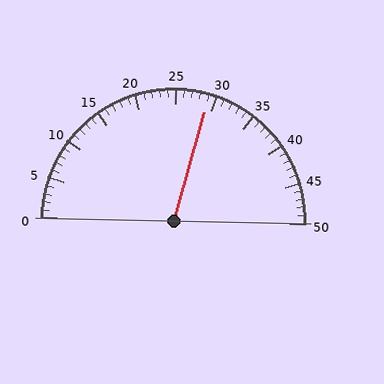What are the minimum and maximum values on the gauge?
The gauge ranges from 0 to 50.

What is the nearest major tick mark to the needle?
The nearest major tick mark is 30.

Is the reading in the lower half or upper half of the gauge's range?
The reading is in the upper half of the range (0 to 50).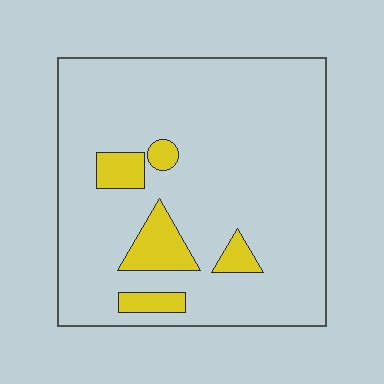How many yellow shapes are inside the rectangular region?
5.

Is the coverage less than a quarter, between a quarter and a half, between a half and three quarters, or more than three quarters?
Less than a quarter.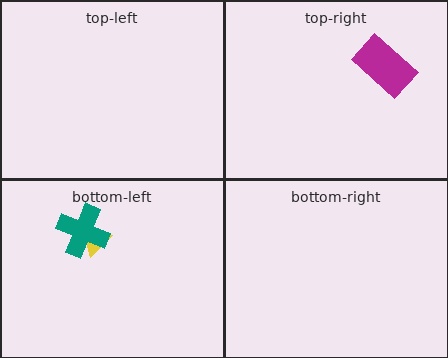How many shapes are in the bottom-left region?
2.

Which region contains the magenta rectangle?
The top-right region.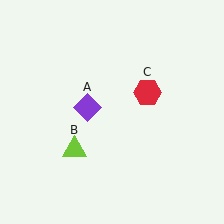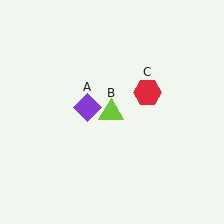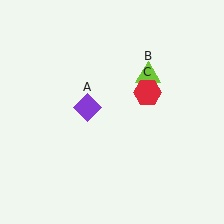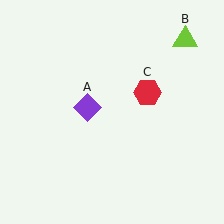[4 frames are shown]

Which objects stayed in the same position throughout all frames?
Purple diamond (object A) and red hexagon (object C) remained stationary.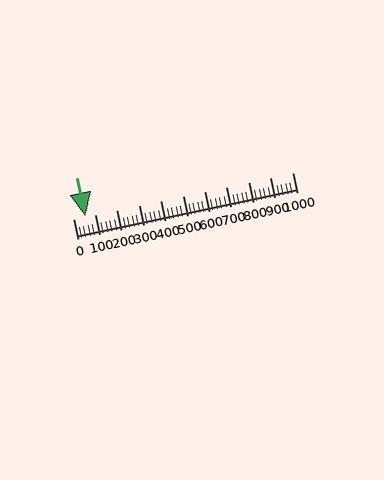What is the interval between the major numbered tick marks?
The major tick marks are spaced 100 units apart.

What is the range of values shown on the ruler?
The ruler shows values from 0 to 1000.